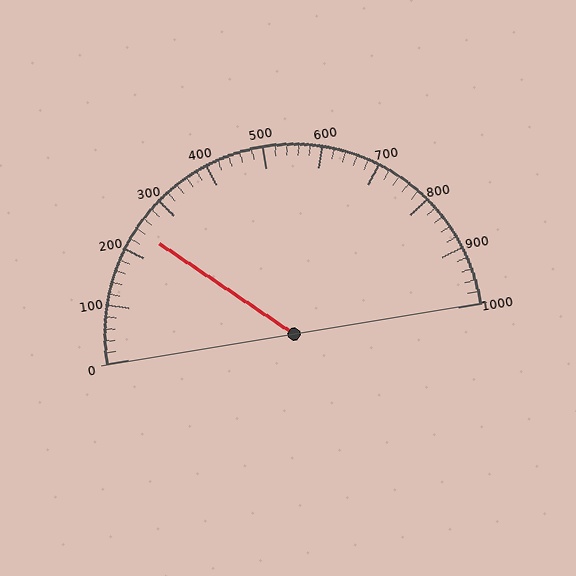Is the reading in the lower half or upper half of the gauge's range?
The reading is in the lower half of the range (0 to 1000).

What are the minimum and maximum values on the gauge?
The gauge ranges from 0 to 1000.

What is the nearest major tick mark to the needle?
The nearest major tick mark is 200.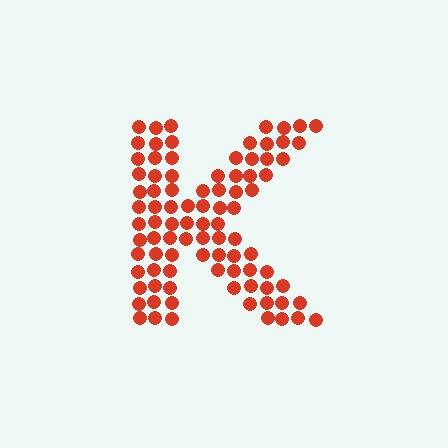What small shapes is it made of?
It is made of small circles.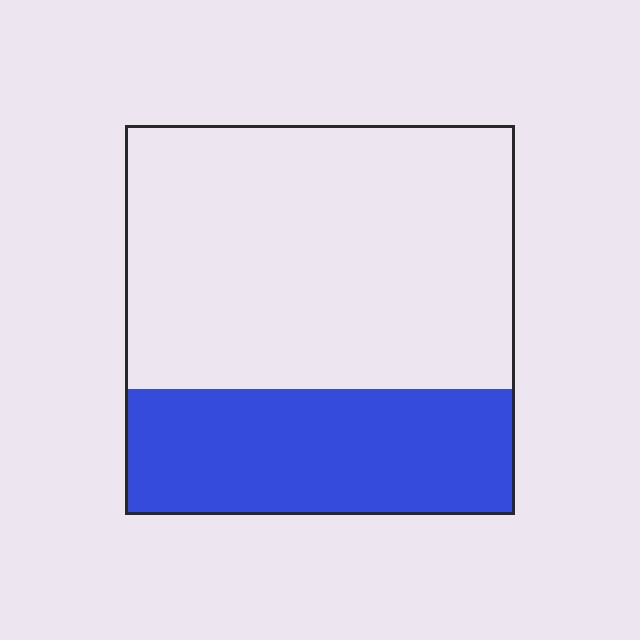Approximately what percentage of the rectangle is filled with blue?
Approximately 30%.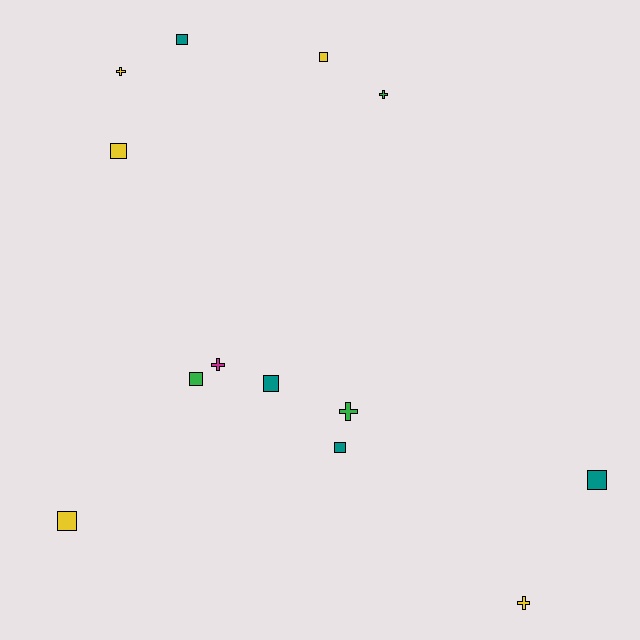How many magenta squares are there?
There are no magenta squares.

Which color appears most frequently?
Yellow, with 5 objects.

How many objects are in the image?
There are 13 objects.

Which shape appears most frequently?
Square, with 8 objects.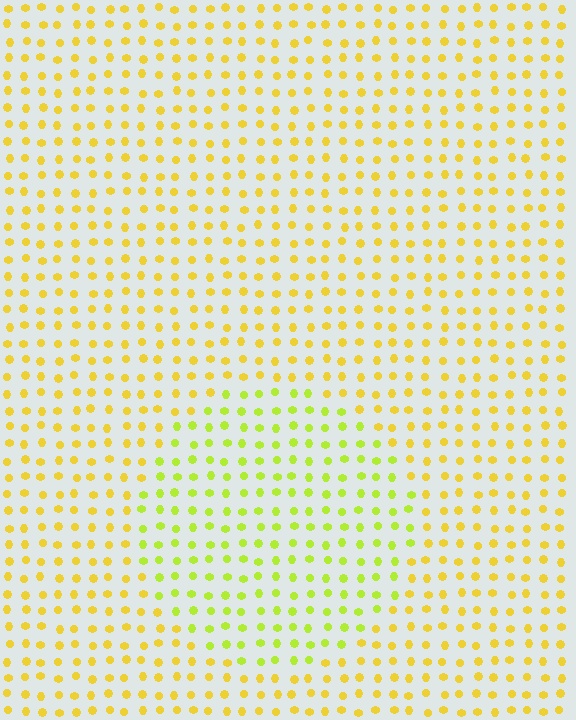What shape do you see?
I see a circle.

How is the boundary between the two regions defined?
The boundary is defined purely by a slight shift in hue (about 30 degrees). Spacing, size, and orientation are identical on both sides.